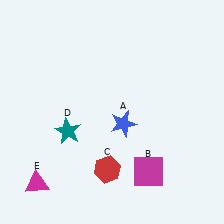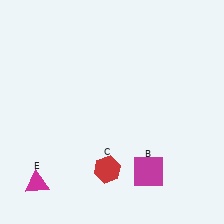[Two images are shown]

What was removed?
The teal star (D), the blue star (A) were removed in Image 2.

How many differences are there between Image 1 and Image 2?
There are 2 differences between the two images.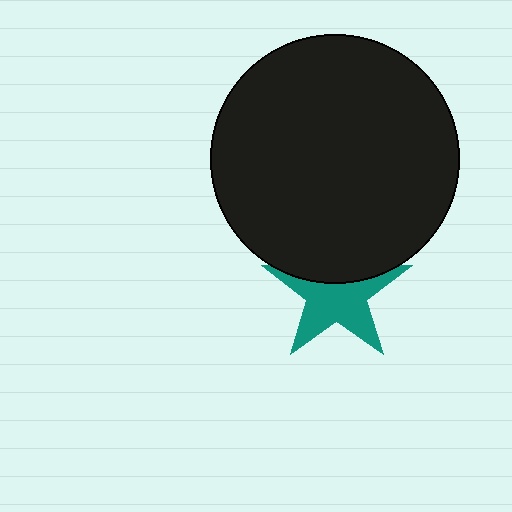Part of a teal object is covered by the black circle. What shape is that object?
It is a star.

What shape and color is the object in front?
The object in front is a black circle.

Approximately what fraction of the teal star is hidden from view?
Roughly 36% of the teal star is hidden behind the black circle.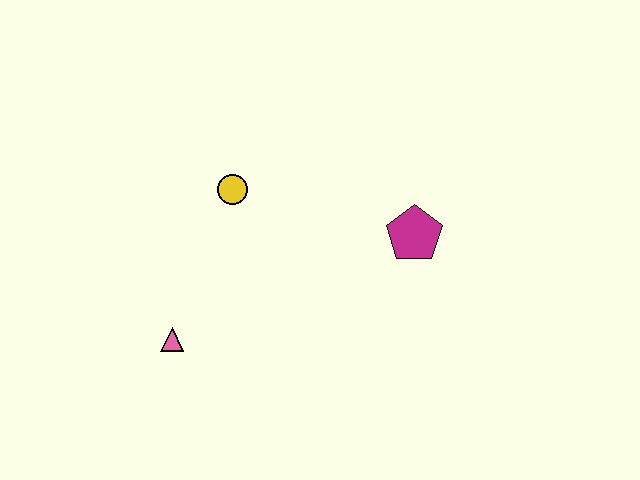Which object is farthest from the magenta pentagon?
The pink triangle is farthest from the magenta pentagon.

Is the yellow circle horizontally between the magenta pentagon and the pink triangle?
Yes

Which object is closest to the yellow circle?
The pink triangle is closest to the yellow circle.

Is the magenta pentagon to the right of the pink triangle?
Yes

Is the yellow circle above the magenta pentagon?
Yes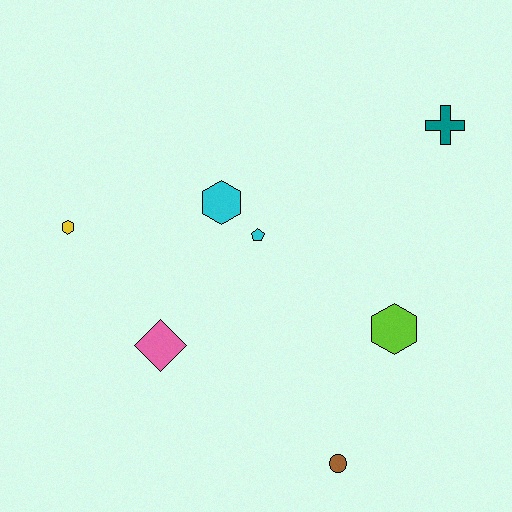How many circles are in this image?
There is 1 circle.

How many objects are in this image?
There are 7 objects.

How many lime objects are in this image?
There is 1 lime object.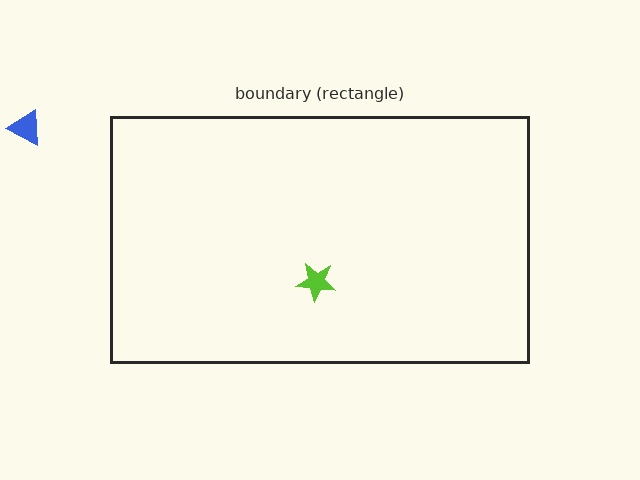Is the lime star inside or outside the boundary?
Inside.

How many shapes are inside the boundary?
1 inside, 1 outside.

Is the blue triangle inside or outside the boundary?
Outside.